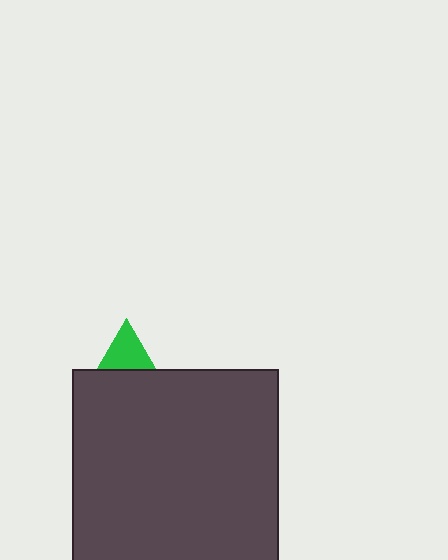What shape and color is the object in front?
The object in front is a dark gray rectangle.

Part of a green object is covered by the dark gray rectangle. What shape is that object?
It is a triangle.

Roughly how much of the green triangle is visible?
A small part of it is visible (roughly 31%).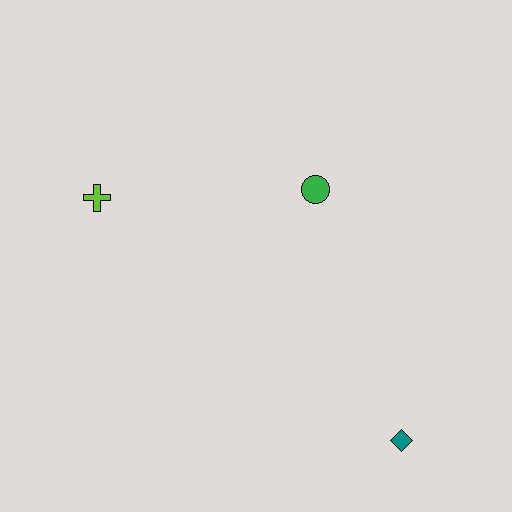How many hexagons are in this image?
There are no hexagons.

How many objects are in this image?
There are 3 objects.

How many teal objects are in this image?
There is 1 teal object.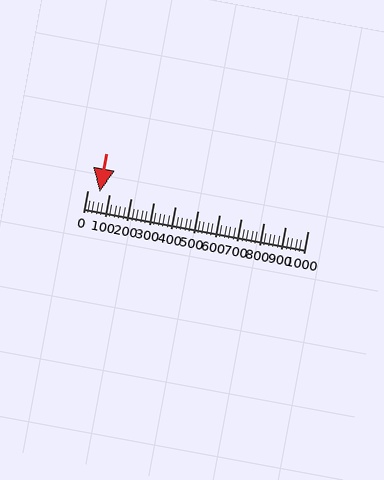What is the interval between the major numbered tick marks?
The major tick marks are spaced 100 units apart.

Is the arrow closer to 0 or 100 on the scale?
The arrow is closer to 100.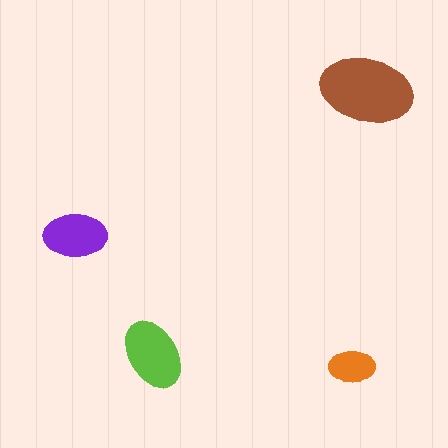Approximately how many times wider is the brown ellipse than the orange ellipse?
About 2 times wider.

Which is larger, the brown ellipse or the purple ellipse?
The brown one.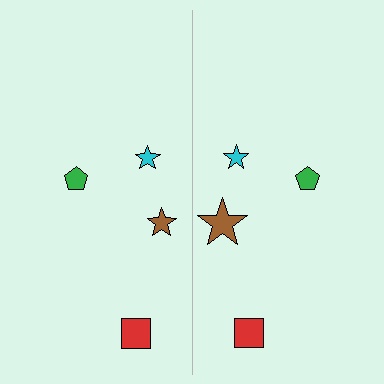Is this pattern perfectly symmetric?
No, the pattern is not perfectly symmetric. The brown star on the right side has a different size than its mirror counterpart.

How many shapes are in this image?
There are 8 shapes in this image.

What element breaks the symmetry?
The brown star on the right side has a different size than its mirror counterpart.